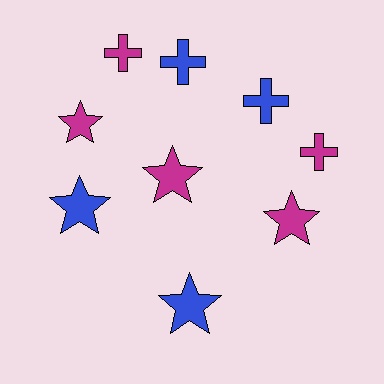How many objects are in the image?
There are 9 objects.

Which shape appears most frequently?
Star, with 5 objects.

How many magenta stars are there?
There are 3 magenta stars.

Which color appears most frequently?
Magenta, with 5 objects.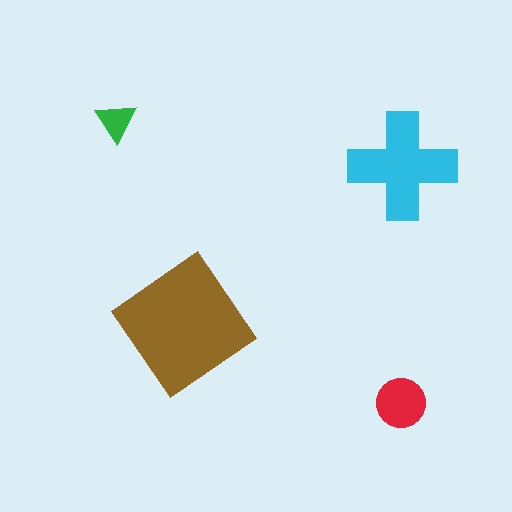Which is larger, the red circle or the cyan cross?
The cyan cross.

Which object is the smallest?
The green triangle.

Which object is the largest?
The brown diamond.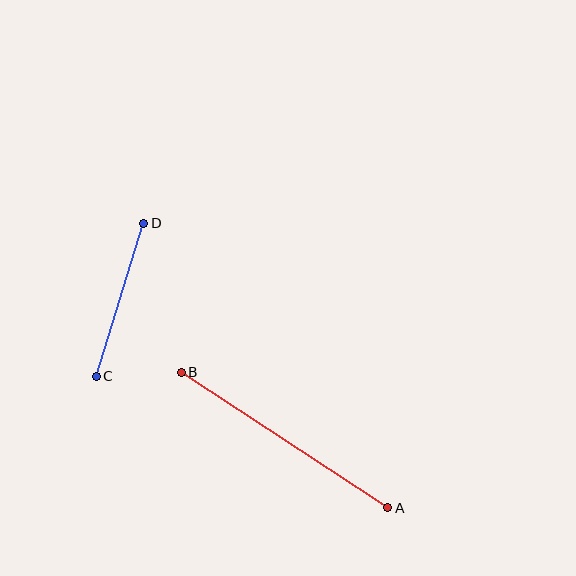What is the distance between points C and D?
The distance is approximately 160 pixels.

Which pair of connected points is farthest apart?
Points A and B are farthest apart.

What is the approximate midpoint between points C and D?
The midpoint is at approximately (120, 300) pixels.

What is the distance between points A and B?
The distance is approximately 247 pixels.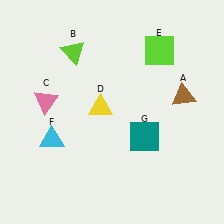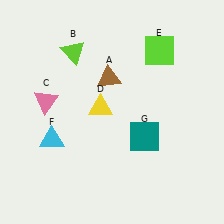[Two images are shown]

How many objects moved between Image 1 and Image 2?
1 object moved between the two images.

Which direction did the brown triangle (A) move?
The brown triangle (A) moved left.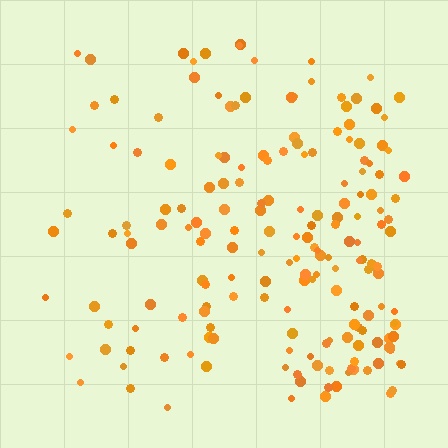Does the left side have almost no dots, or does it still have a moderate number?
Still a moderate number, just noticeably fewer than the right.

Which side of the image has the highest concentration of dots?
The right.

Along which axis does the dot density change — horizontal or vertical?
Horizontal.